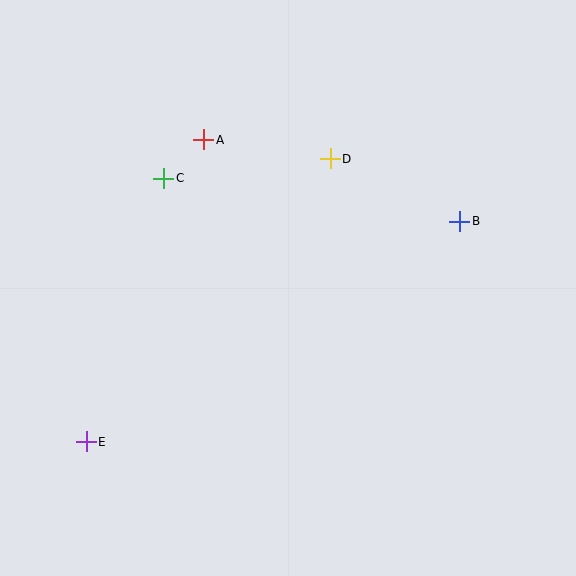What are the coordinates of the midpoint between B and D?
The midpoint between B and D is at (395, 190).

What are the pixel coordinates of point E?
Point E is at (86, 442).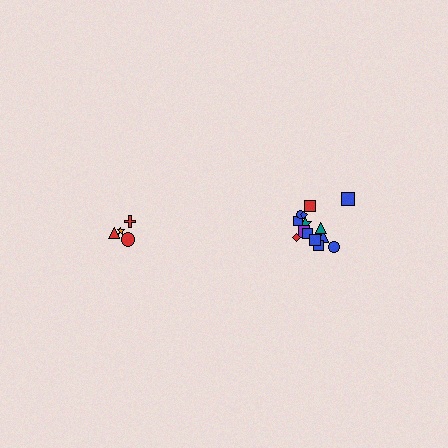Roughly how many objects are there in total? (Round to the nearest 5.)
Roughly 20 objects in total.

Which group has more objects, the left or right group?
The right group.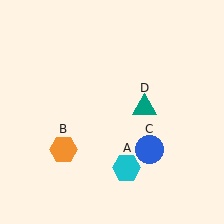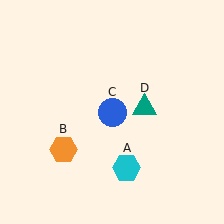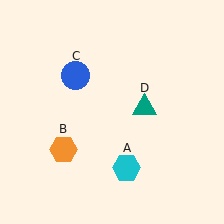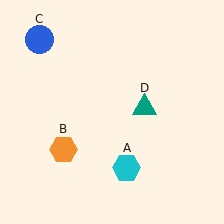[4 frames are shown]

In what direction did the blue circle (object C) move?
The blue circle (object C) moved up and to the left.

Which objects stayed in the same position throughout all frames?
Cyan hexagon (object A) and orange hexagon (object B) and teal triangle (object D) remained stationary.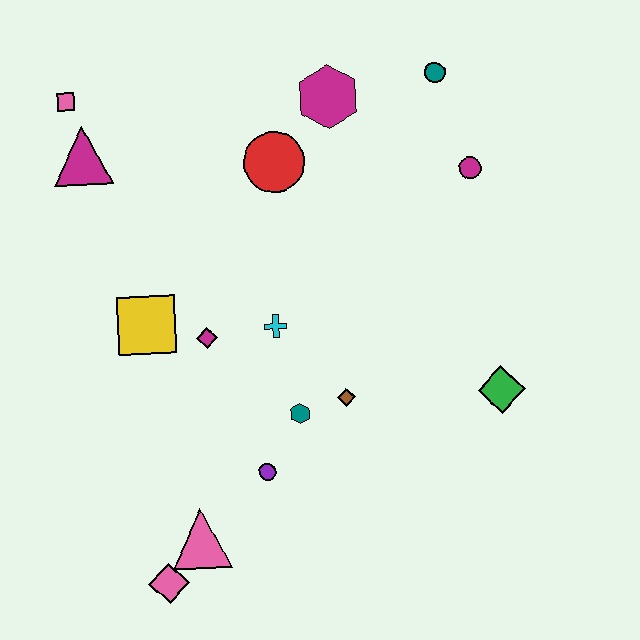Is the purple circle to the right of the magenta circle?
No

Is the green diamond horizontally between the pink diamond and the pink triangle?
No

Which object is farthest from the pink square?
The green diamond is farthest from the pink square.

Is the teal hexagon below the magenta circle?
Yes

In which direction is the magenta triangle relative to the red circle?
The magenta triangle is to the left of the red circle.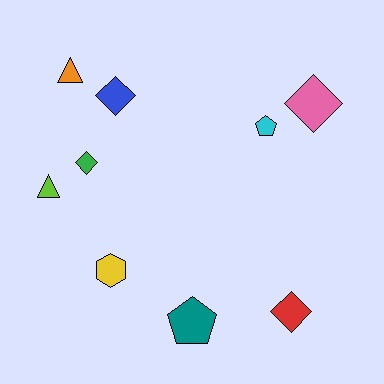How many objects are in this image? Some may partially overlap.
There are 9 objects.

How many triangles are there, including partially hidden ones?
There are 2 triangles.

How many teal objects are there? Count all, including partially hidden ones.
There is 1 teal object.